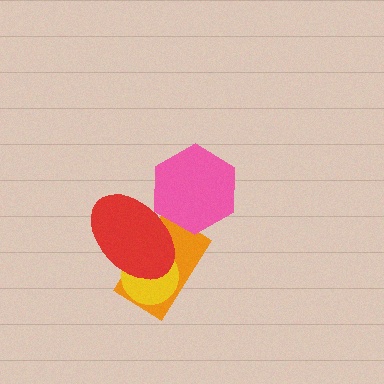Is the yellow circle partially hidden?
Yes, it is partially covered by another shape.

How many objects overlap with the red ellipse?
3 objects overlap with the red ellipse.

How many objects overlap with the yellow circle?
2 objects overlap with the yellow circle.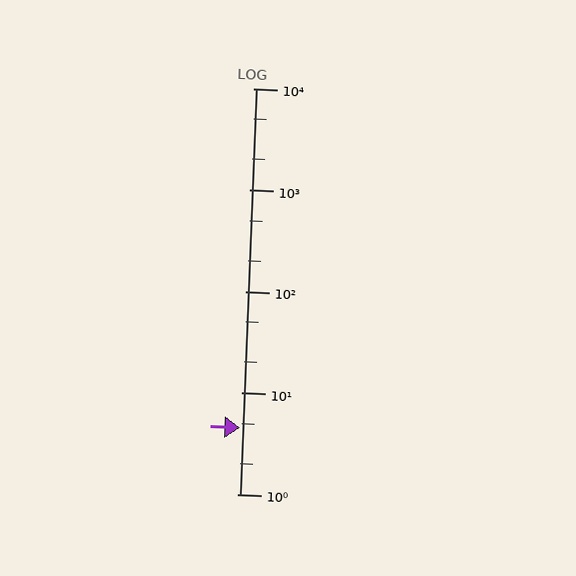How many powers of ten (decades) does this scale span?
The scale spans 4 decades, from 1 to 10000.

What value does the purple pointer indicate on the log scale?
The pointer indicates approximately 4.5.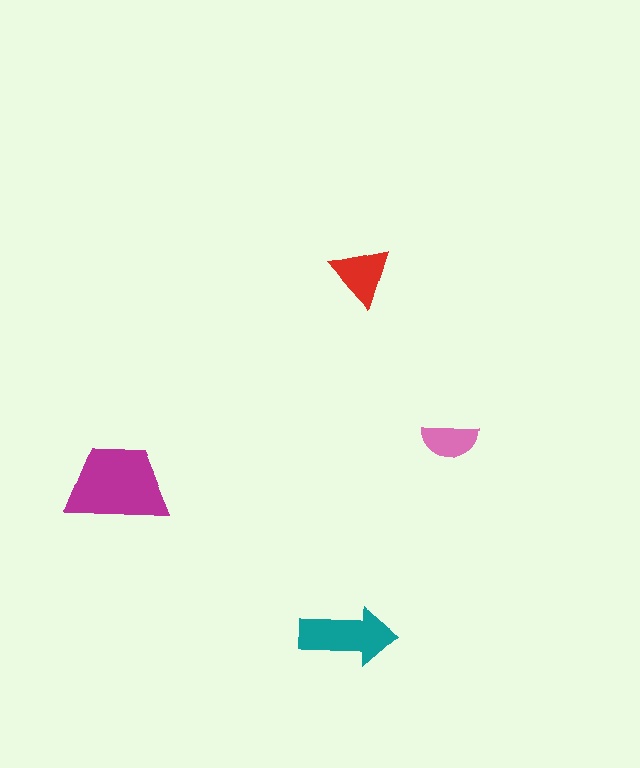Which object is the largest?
The magenta trapezoid.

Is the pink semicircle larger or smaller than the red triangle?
Smaller.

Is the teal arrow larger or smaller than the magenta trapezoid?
Smaller.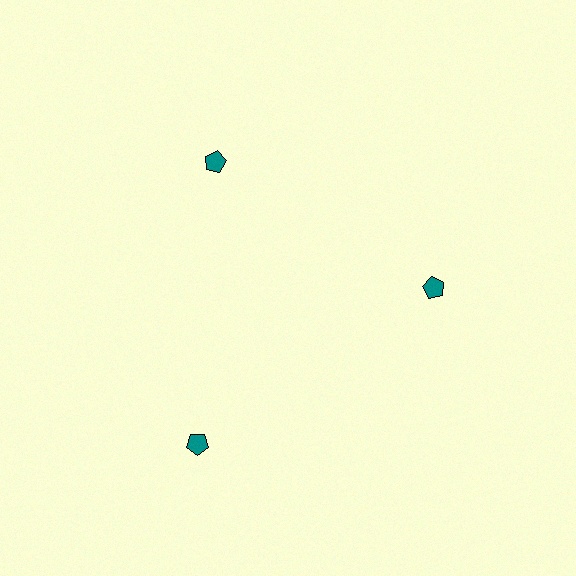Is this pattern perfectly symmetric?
No. The 3 teal pentagons are arranged in a ring, but one element near the 7 o'clock position is pushed outward from the center, breaking the 3-fold rotational symmetry.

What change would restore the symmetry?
The symmetry would be restored by moving it inward, back onto the ring so that all 3 pentagons sit at equal angles and equal distance from the center.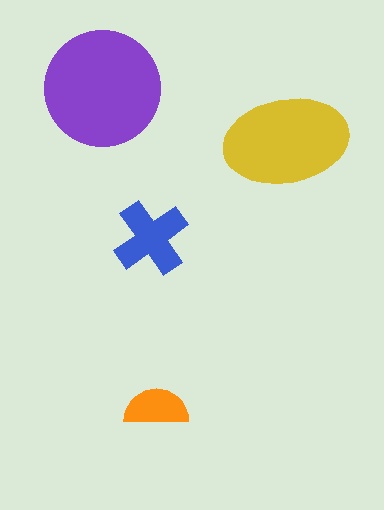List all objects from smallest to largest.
The orange semicircle, the blue cross, the yellow ellipse, the purple circle.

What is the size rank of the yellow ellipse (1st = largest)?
2nd.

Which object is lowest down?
The orange semicircle is bottommost.